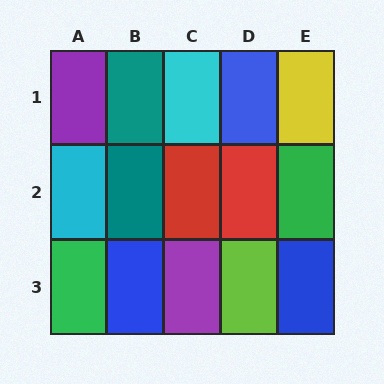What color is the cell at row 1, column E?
Yellow.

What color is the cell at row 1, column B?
Teal.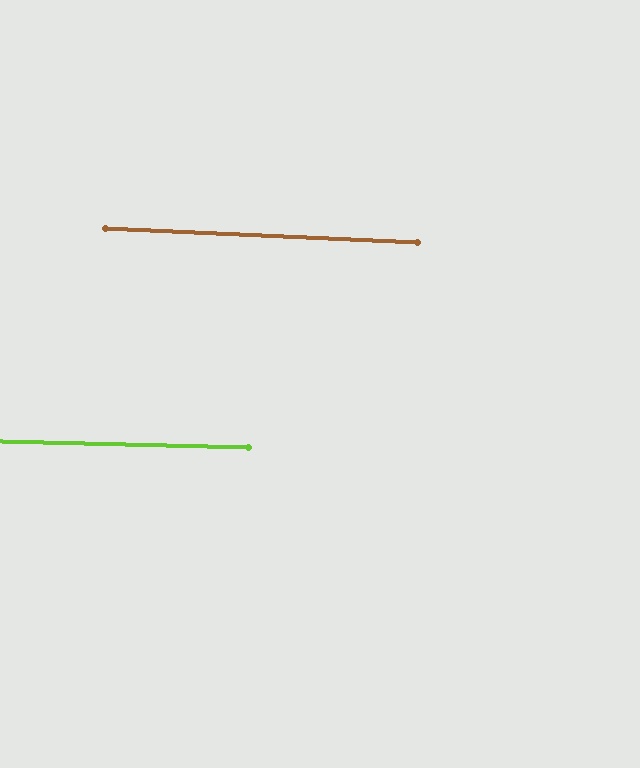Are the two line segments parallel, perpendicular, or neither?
Parallel — their directions differ by only 1.2°.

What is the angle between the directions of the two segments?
Approximately 1 degree.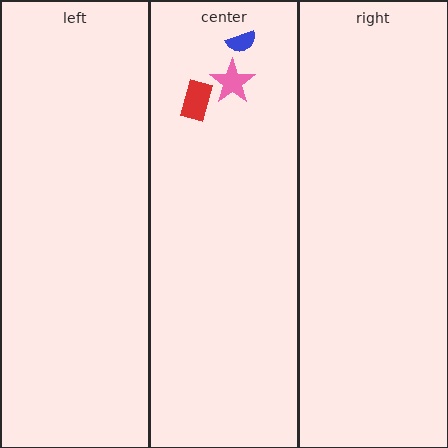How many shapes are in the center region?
3.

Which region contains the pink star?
The center region.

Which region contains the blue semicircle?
The center region.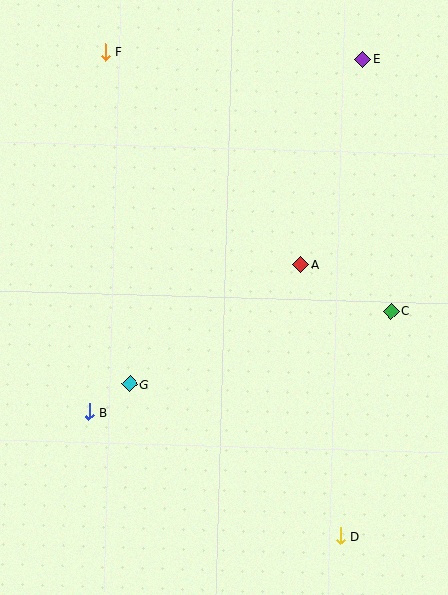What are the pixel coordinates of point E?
Point E is at (363, 59).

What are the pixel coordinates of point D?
Point D is at (340, 536).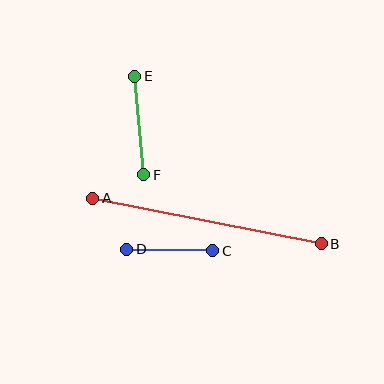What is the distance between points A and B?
The distance is approximately 233 pixels.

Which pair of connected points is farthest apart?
Points A and B are farthest apart.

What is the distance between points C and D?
The distance is approximately 86 pixels.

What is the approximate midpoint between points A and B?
The midpoint is at approximately (207, 221) pixels.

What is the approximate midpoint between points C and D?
The midpoint is at approximately (170, 250) pixels.